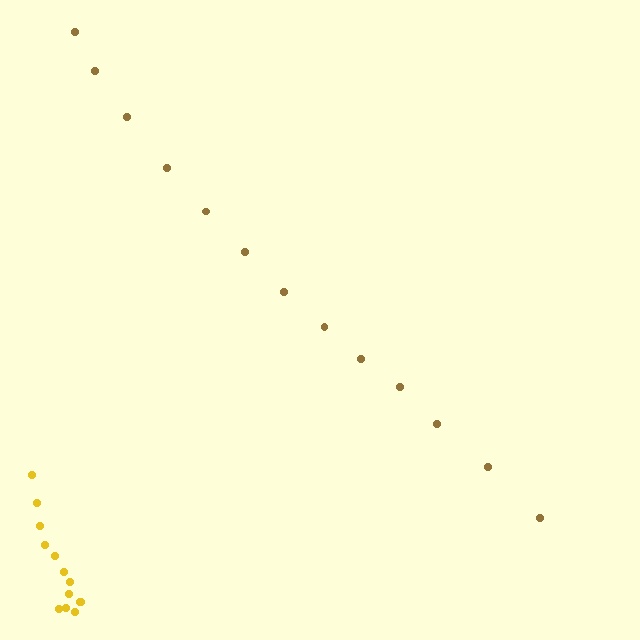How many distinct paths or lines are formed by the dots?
There are 2 distinct paths.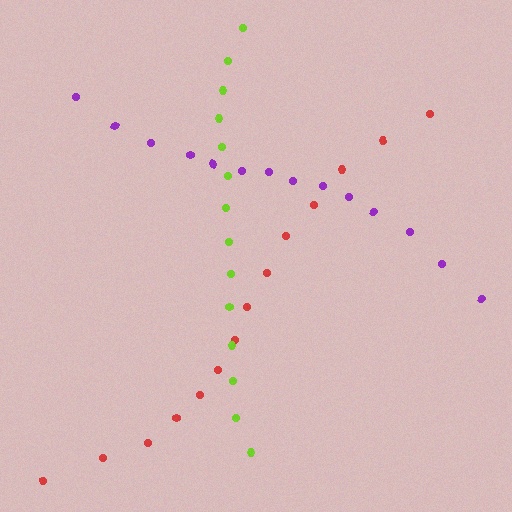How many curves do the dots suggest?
There are 3 distinct paths.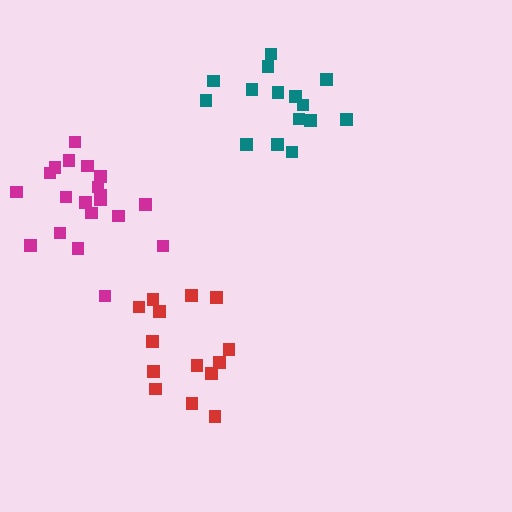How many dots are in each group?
Group 1: 20 dots, Group 2: 15 dots, Group 3: 15 dots (50 total).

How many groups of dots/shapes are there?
There are 3 groups.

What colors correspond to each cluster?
The clusters are colored: magenta, red, teal.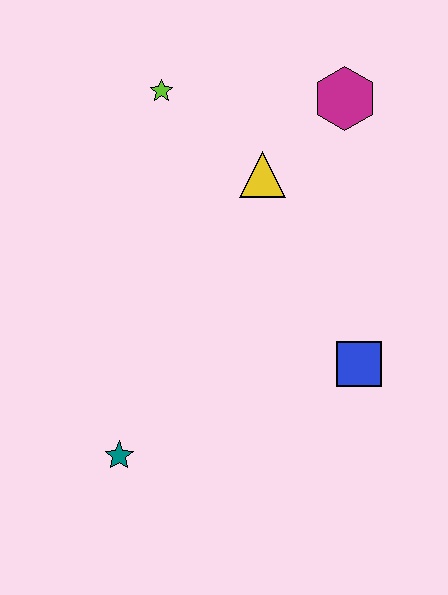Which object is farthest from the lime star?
The teal star is farthest from the lime star.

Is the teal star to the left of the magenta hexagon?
Yes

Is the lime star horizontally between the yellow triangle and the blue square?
No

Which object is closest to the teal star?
The blue square is closest to the teal star.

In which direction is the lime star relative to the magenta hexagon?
The lime star is to the left of the magenta hexagon.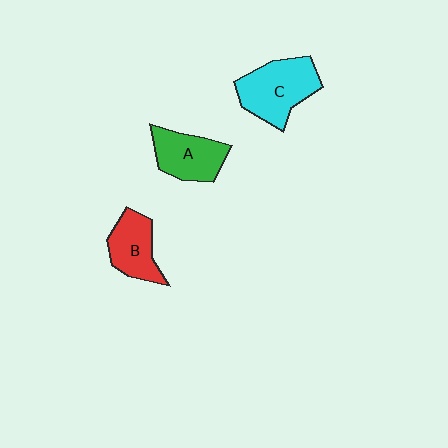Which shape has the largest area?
Shape C (cyan).